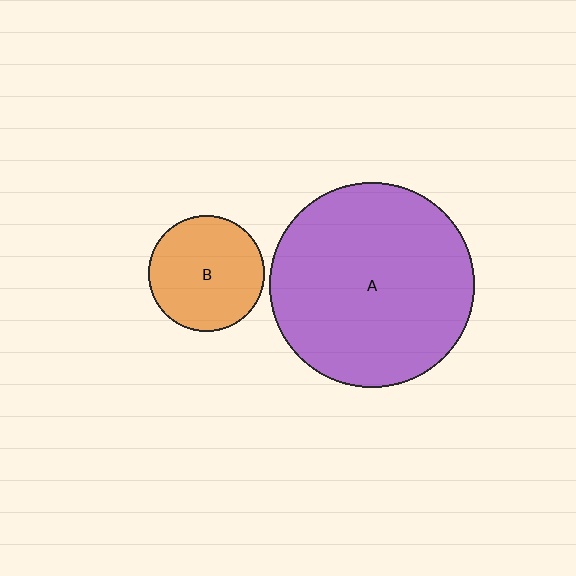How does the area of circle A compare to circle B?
Approximately 3.1 times.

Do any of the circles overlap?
No, none of the circles overlap.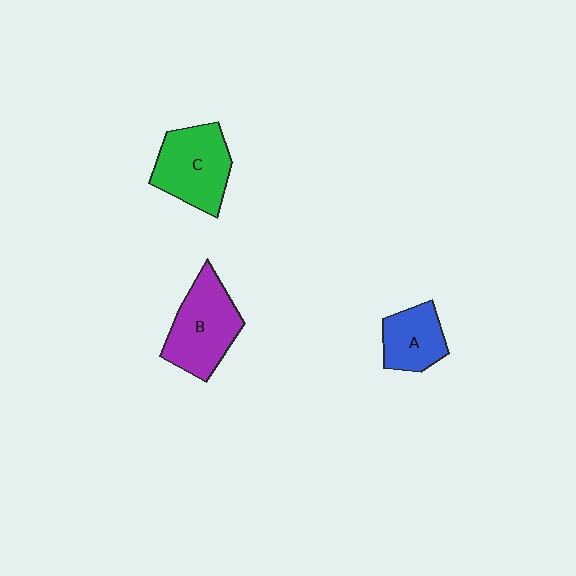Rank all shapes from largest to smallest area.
From largest to smallest: B (purple), C (green), A (blue).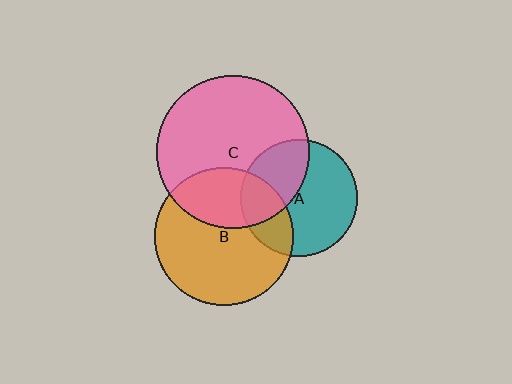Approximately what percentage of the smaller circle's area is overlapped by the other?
Approximately 40%.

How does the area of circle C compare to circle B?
Approximately 1.2 times.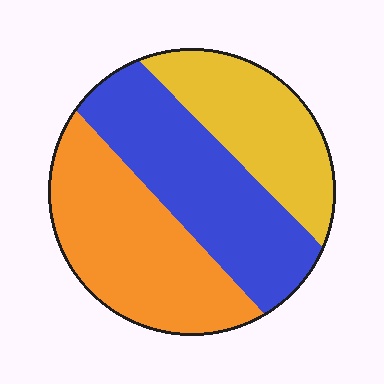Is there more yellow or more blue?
Blue.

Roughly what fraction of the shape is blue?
Blue takes up about three eighths (3/8) of the shape.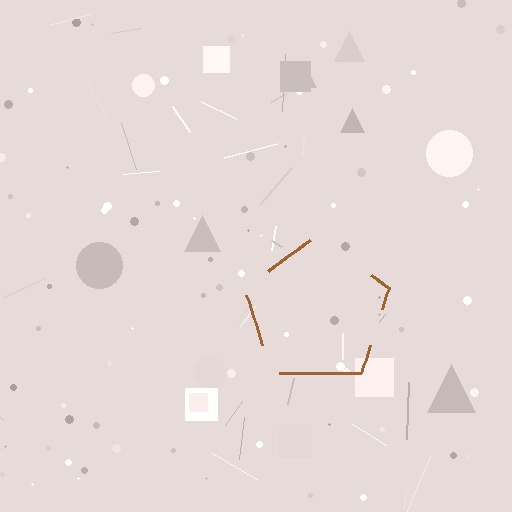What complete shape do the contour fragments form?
The contour fragments form a pentagon.